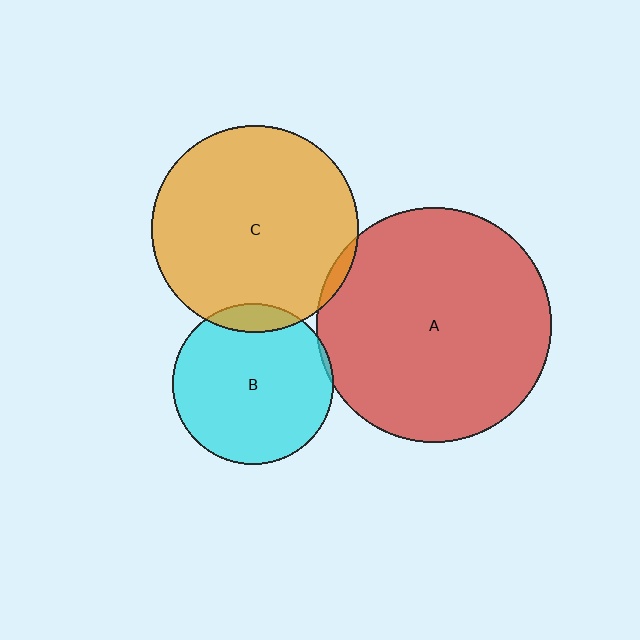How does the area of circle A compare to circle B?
Approximately 2.1 times.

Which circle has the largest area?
Circle A (red).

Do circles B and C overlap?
Yes.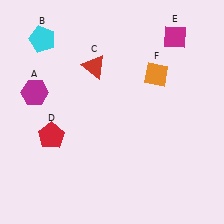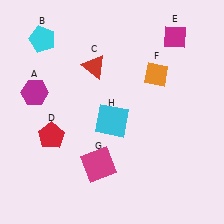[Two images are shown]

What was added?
A magenta square (G), a cyan square (H) were added in Image 2.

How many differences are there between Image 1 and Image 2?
There are 2 differences between the two images.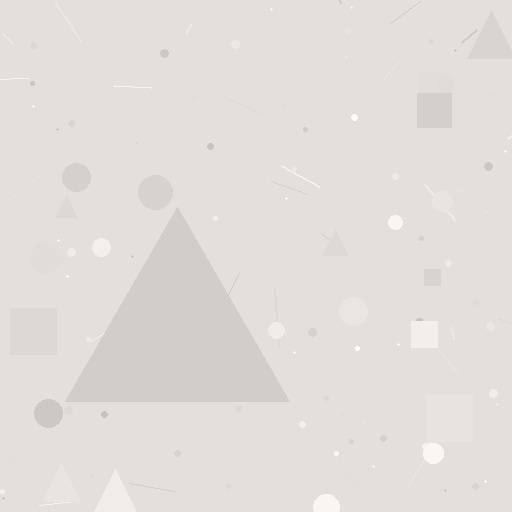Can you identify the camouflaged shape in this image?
The camouflaged shape is a triangle.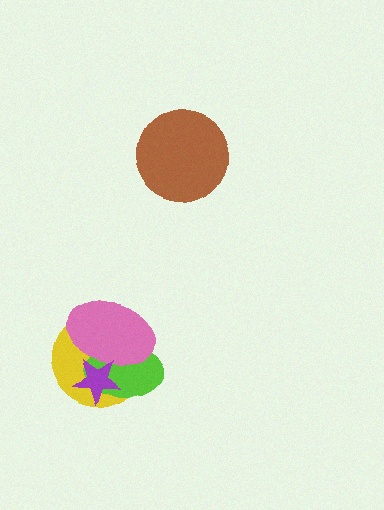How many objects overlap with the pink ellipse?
3 objects overlap with the pink ellipse.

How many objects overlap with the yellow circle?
3 objects overlap with the yellow circle.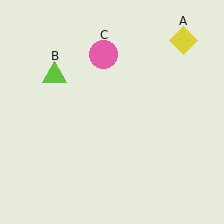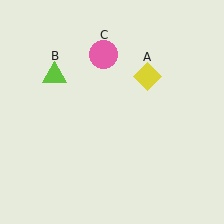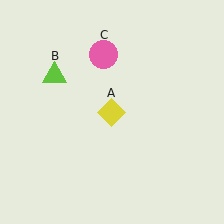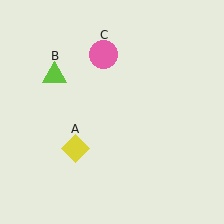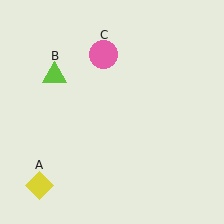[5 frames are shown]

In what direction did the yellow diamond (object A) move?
The yellow diamond (object A) moved down and to the left.